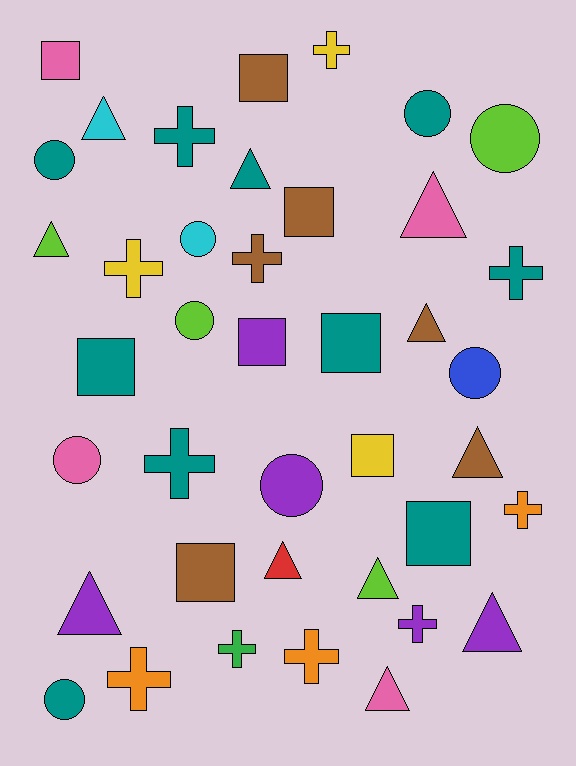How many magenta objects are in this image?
There are no magenta objects.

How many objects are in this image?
There are 40 objects.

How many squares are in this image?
There are 9 squares.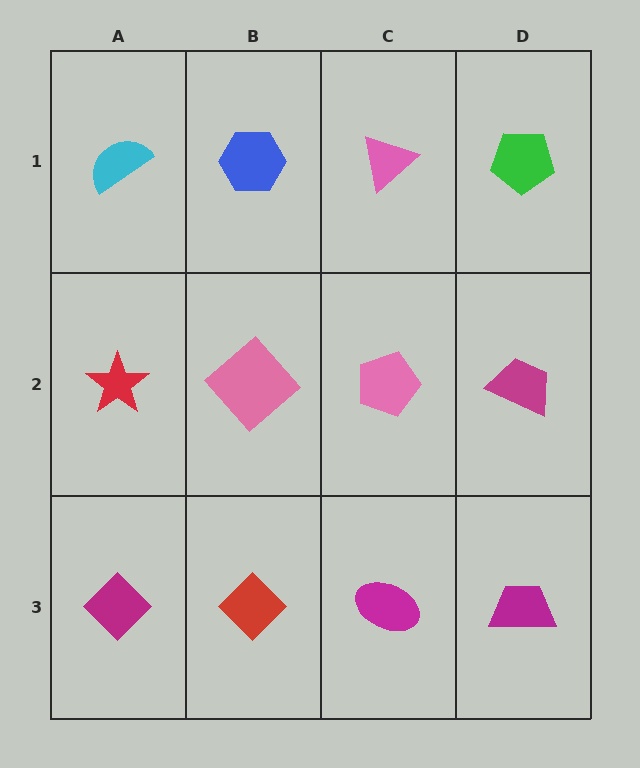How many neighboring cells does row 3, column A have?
2.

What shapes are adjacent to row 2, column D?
A green pentagon (row 1, column D), a magenta trapezoid (row 3, column D), a pink pentagon (row 2, column C).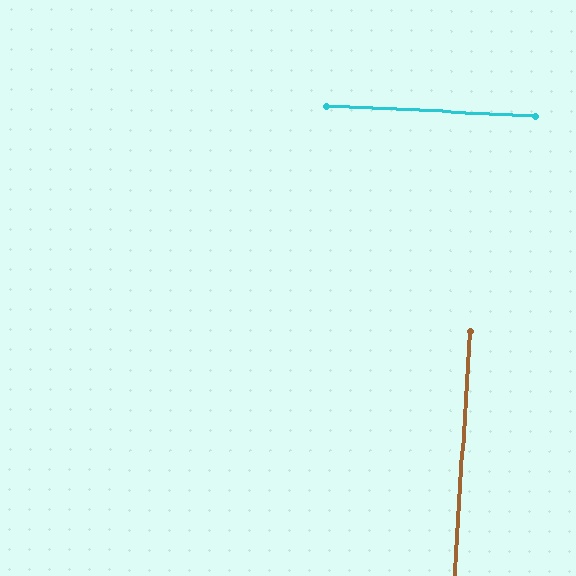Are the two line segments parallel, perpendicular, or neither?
Perpendicular — they meet at approximately 89°.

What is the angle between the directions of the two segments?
Approximately 89 degrees.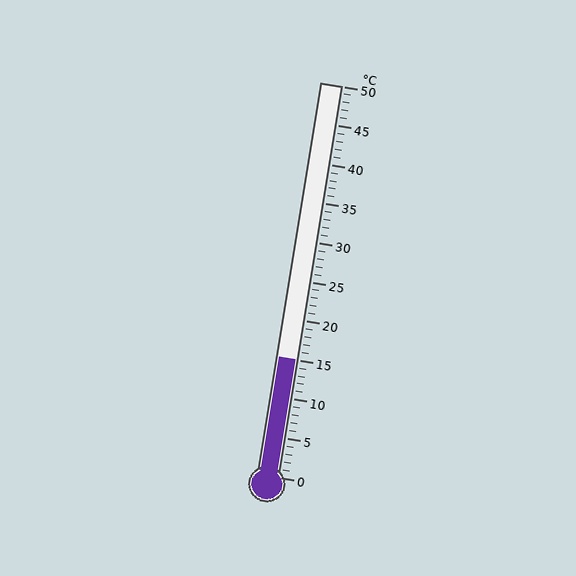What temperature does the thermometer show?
The thermometer shows approximately 15°C.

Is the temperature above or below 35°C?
The temperature is below 35°C.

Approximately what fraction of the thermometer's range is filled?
The thermometer is filled to approximately 30% of its range.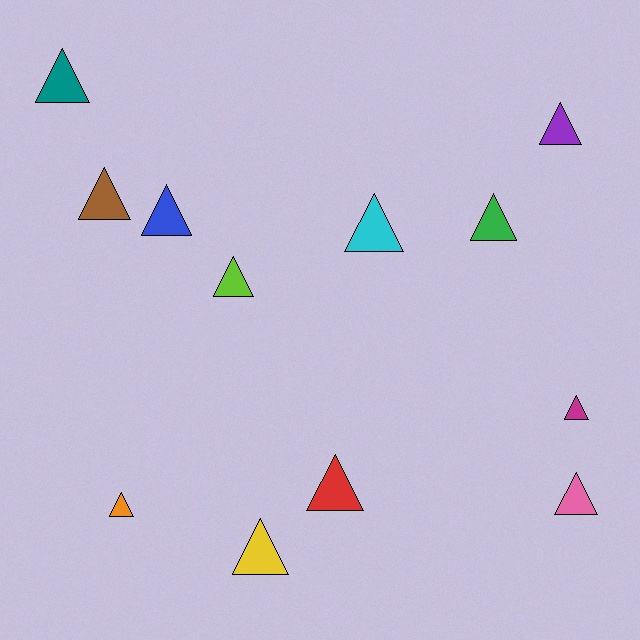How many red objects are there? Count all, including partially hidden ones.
There is 1 red object.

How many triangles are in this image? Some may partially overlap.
There are 12 triangles.